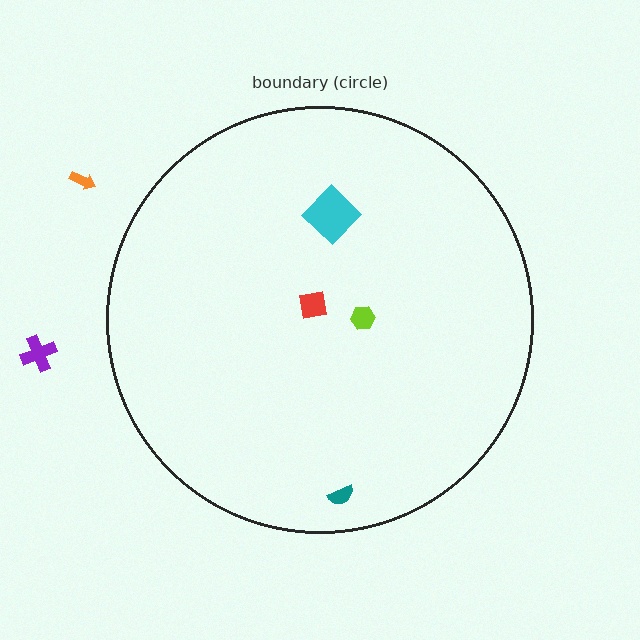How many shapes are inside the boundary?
4 inside, 2 outside.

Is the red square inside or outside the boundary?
Inside.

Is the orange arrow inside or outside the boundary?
Outside.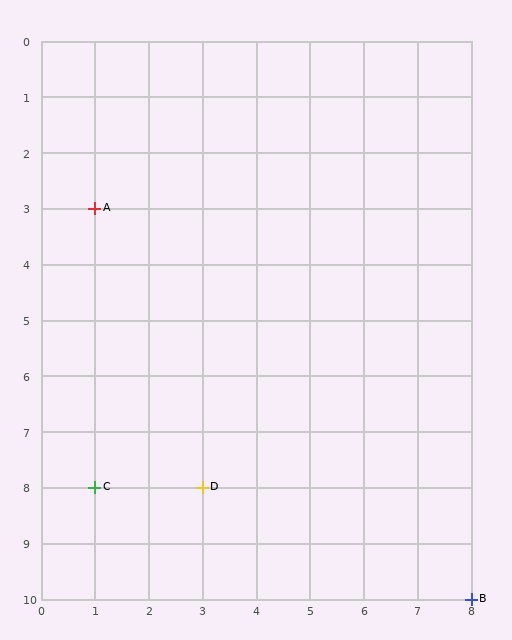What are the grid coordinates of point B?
Point B is at grid coordinates (8, 10).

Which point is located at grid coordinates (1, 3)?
Point A is at (1, 3).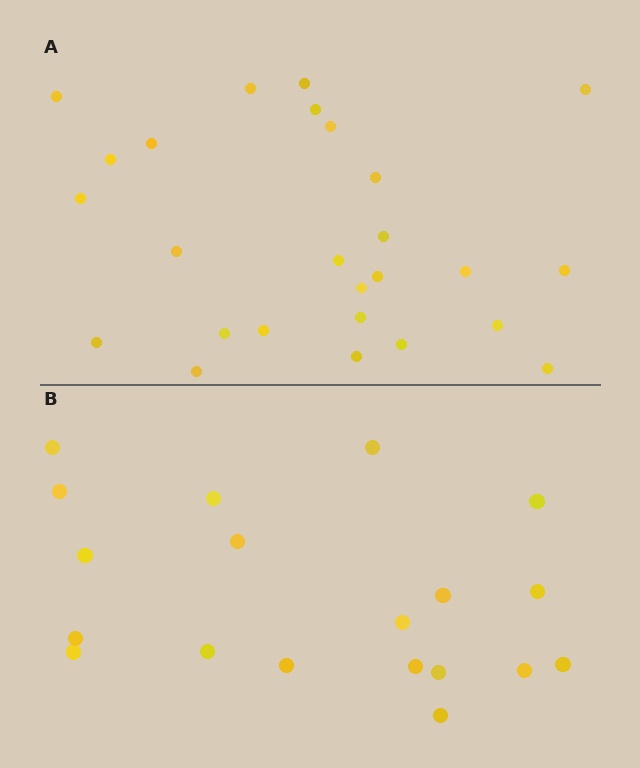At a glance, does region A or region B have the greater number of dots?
Region A (the top region) has more dots.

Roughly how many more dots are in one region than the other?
Region A has roughly 8 or so more dots than region B.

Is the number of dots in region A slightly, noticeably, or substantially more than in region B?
Region A has noticeably more, but not dramatically so. The ratio is roughly 1.4 to 1.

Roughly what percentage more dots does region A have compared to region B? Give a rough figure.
About 35% more.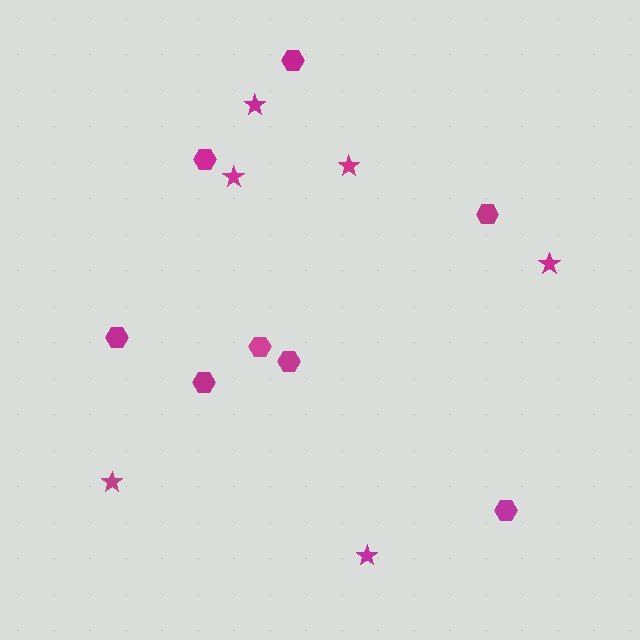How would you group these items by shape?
There are 2 groups: one group of hexagons (8) and one group of stars (6).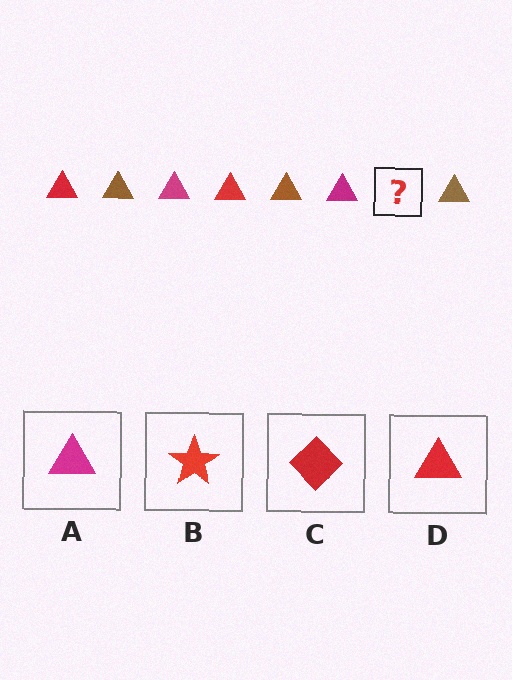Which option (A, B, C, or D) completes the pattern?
D.